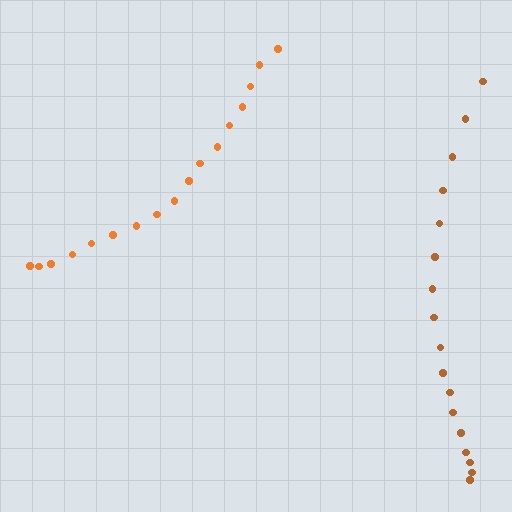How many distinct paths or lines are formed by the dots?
There are 2 distinct paths.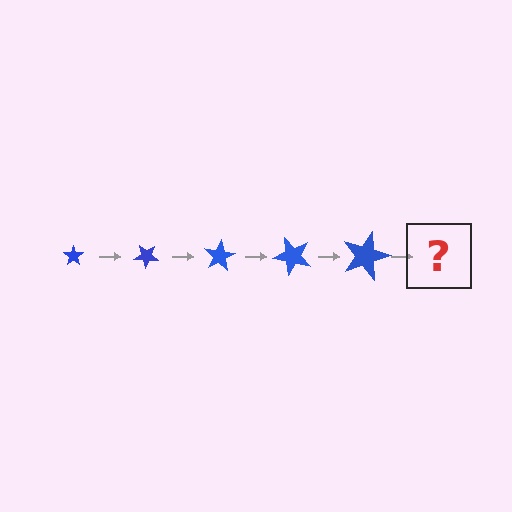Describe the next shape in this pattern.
It should be a star, larger than the previous one and rotated 200 degrees from the start.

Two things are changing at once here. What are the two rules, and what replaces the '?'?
The two rules are that the star grows larger each step and it rotates 40 degrees each step. The '?' should be a star, larger than the previous one and rotated 200 degrees from the start.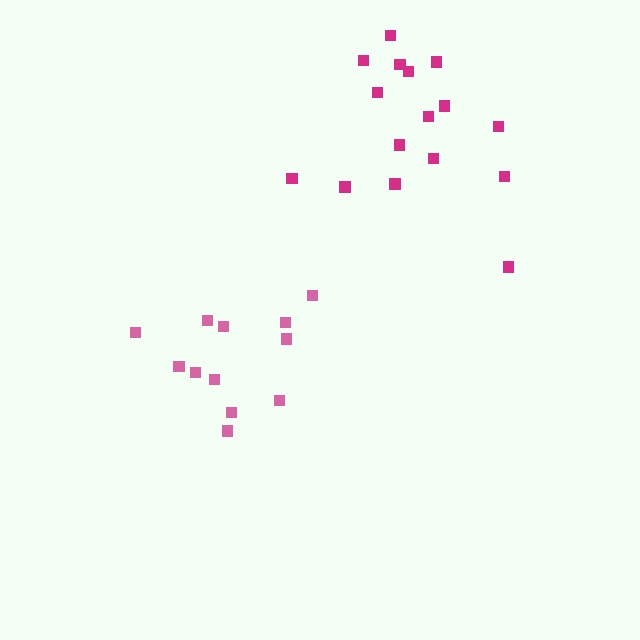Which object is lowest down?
The pink cluster is bottommost.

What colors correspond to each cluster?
The clusters are colored: magenta, pink.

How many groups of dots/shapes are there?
There are 2 groups.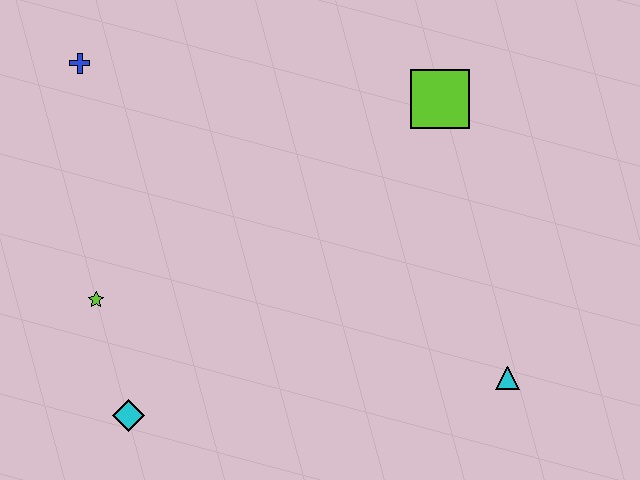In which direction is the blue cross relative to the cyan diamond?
The blue cross is above the cyan diamond.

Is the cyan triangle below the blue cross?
Yes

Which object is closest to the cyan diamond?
The lime star is closest to the cyan diamond.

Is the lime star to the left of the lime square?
Yes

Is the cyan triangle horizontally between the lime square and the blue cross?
No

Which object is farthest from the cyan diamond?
The lime square is farthest from the cyan diamond.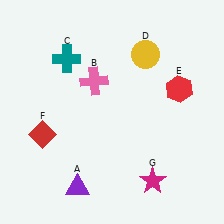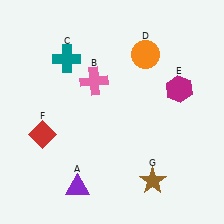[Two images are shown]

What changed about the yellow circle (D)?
In Image 1, D is yellow. In Image 2, it changed to orange.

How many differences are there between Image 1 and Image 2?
There are 3 differences between the two images.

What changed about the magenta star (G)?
In Image 1, G is magenta. In Image 2, it changed to brown.